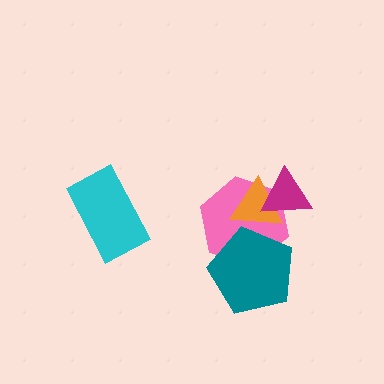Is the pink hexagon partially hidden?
Yes, it is partially covered by another shape.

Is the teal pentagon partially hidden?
No, no other shape covers it.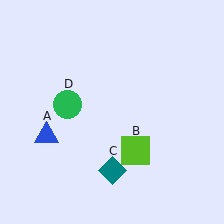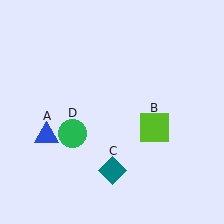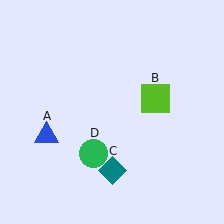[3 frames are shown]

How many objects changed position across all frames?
2 objects changed position: lime square (object B), green circle (object D).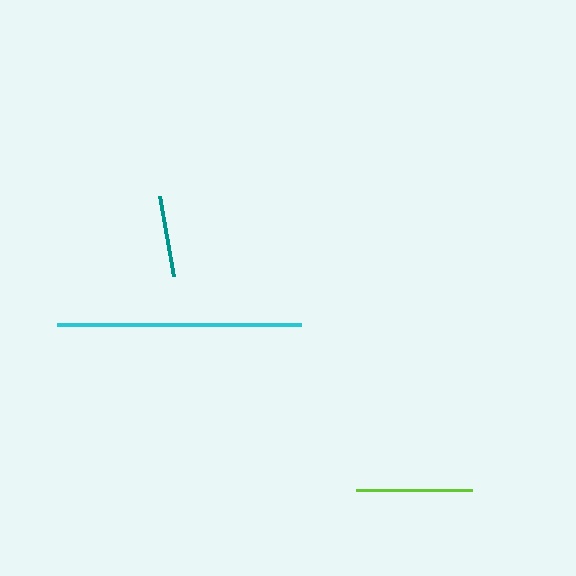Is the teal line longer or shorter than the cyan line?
The cyan line is longer than the teal line.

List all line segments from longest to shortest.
From longest to shortest: cyan, lime, teal.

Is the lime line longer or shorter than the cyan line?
The cyan line is longer than the lime line.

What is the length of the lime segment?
The lime segment is approximately 115 pixels long.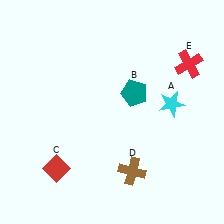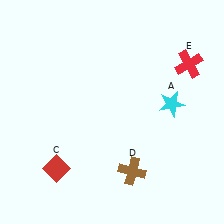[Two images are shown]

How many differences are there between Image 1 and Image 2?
There is 1 difference between the two images.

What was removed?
The teal pentagon (B) was removed in Image 2.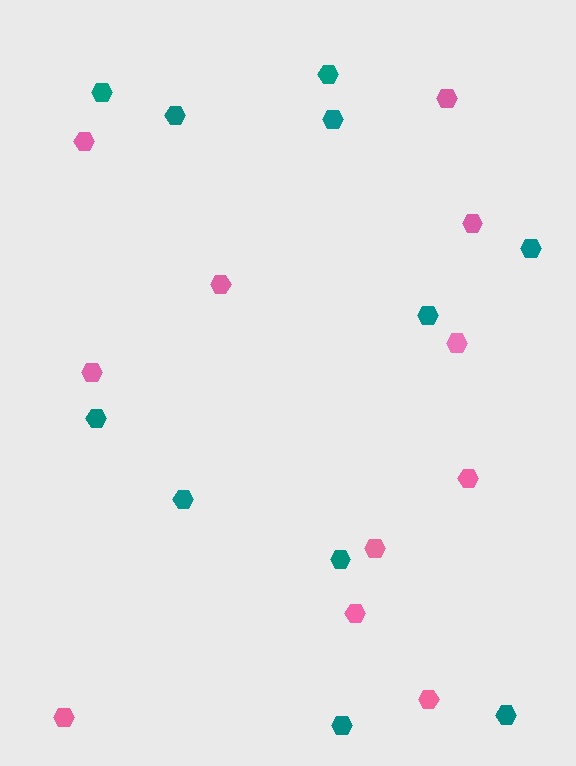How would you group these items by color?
There are 2 groups: one group of teal hexagons (11) and one group of pink hexagons (11).